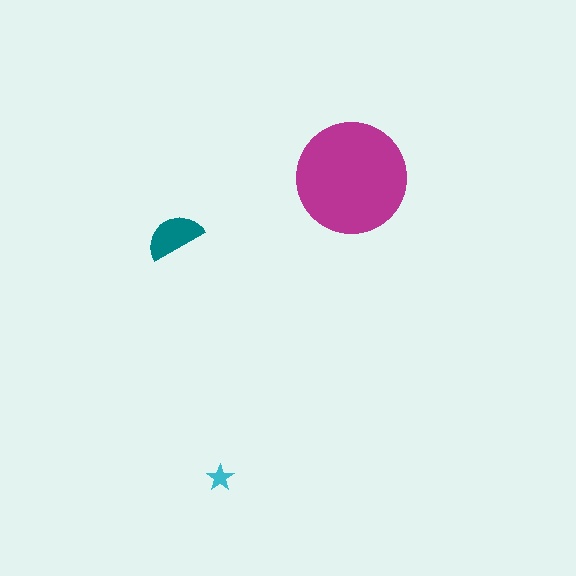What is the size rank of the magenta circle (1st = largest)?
1st.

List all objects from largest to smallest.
The magenta circle, the teal semicircle, the cyan star.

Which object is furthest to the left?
The teal semicircle is leftmost.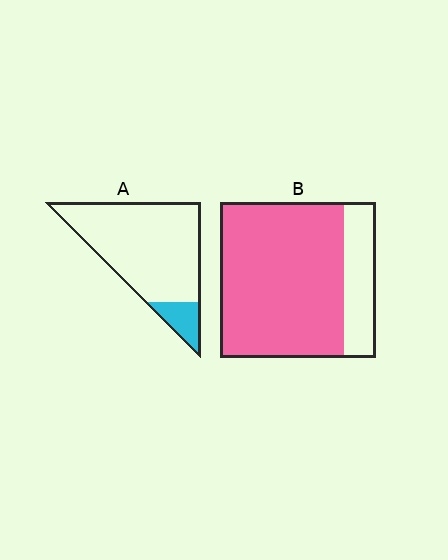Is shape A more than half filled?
No.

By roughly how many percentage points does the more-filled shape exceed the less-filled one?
By roughly 65 percentage points (B over A).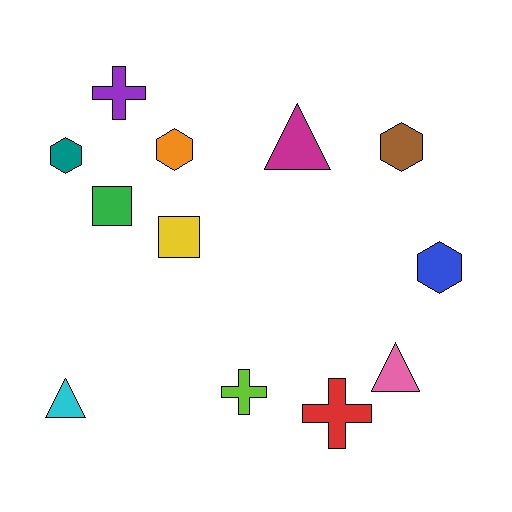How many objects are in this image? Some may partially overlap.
There are 12 objects.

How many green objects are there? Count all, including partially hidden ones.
There is 1 green object.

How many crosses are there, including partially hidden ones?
There are 3 crosses.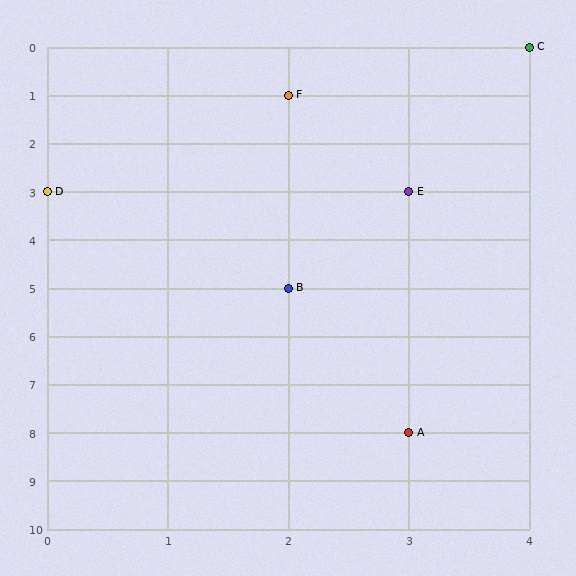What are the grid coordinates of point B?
Point B is at grid coordinates (2, 5).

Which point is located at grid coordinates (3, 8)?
Point A is at (3, 8).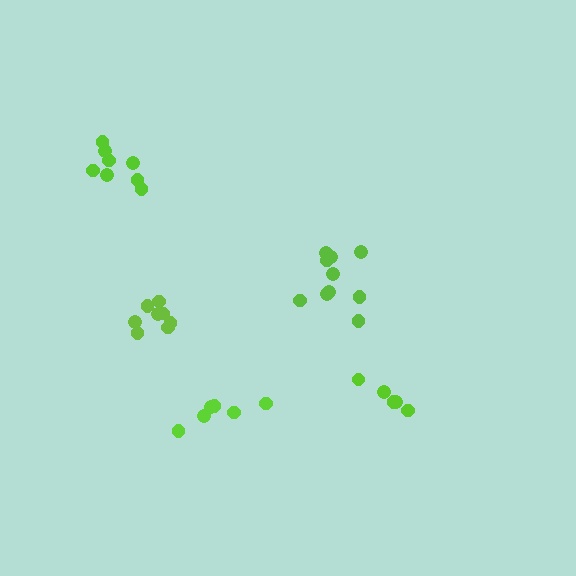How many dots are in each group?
Group 1: 6 dots, Group 2: 5 dots, Group 3: 10 dots, Group 4: 8 dots, Group 5: 8 dots (37 total).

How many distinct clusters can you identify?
There are 5 distinct clusters.